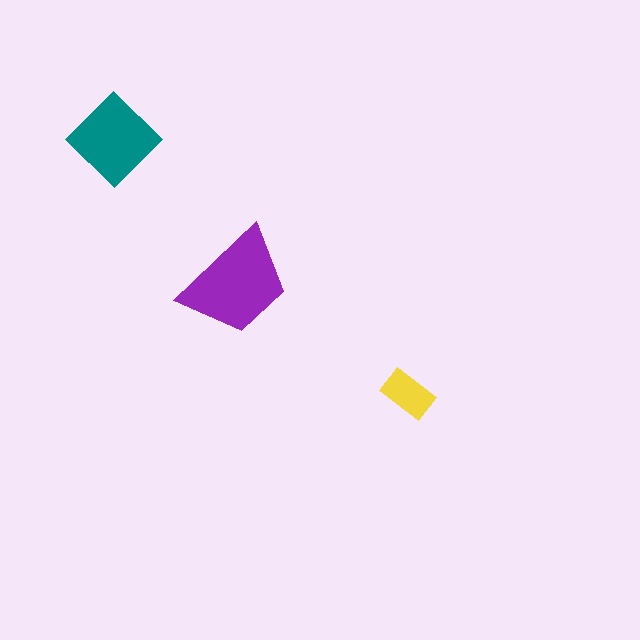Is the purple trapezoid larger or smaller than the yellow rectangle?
Larger.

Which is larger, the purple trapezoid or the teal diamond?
The purple trapezoid.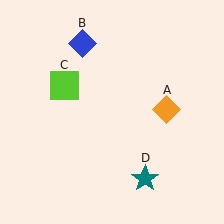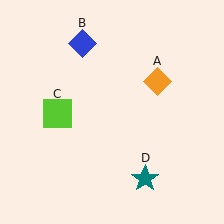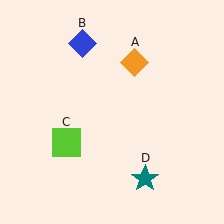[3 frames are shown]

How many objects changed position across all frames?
2 objects changed position: orange diamond (object A), lime square (object C).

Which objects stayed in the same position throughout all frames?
Blue diamond (object B) and teal star (object D) remained stationary.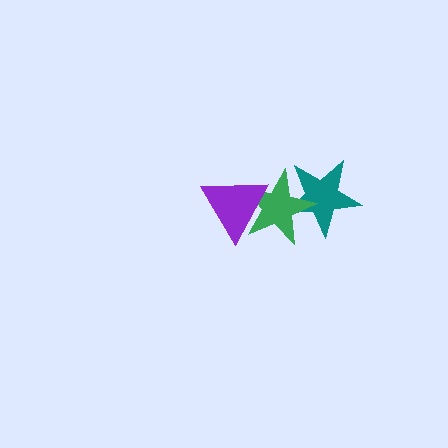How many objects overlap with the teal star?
1 object overlaps with the teal star.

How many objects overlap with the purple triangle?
1 object overlaps with the purple triangle.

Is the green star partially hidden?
Yes, it is partially covered by another shape.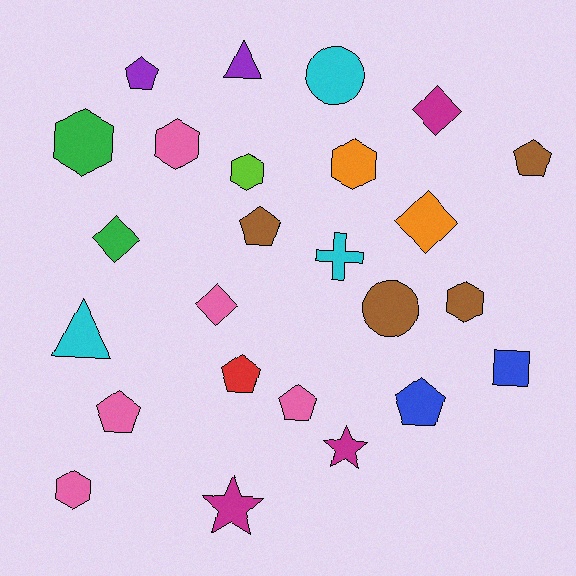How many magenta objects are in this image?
There are 3 magenta objects.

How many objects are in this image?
There are 25 objects.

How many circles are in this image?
There are 2 circles.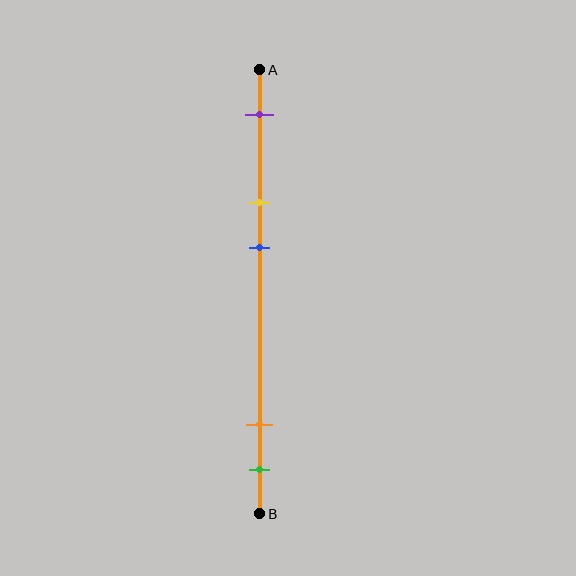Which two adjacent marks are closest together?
The orange and green marks are the closest adjacent pair.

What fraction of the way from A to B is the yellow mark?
The yellow mark is approximately 30% (0.3) of the way from A to B.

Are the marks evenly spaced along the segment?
No, the marks are not evenly spaced.